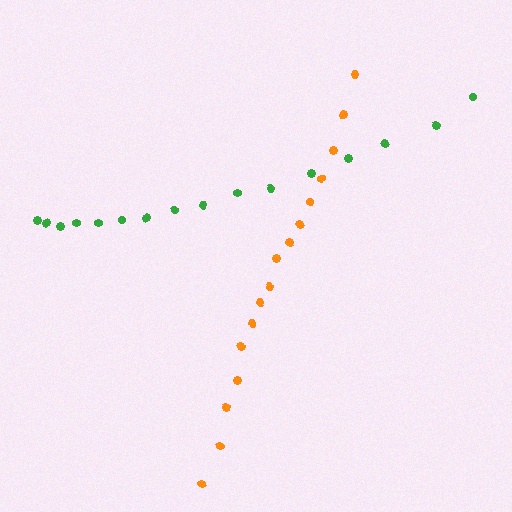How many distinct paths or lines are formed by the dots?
There are 2 distinct paths.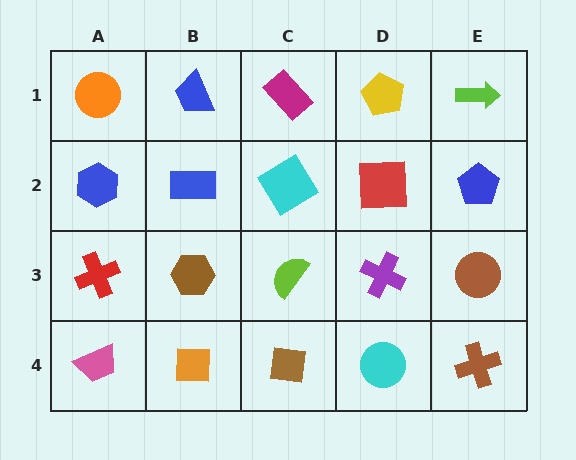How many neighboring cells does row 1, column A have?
2.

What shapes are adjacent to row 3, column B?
A blue rectangle (row 2, column B), an orange square (row 4, column B), a red cross (row 3, column A), a lime semicircle (row 3, column C).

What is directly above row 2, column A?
An orange circle.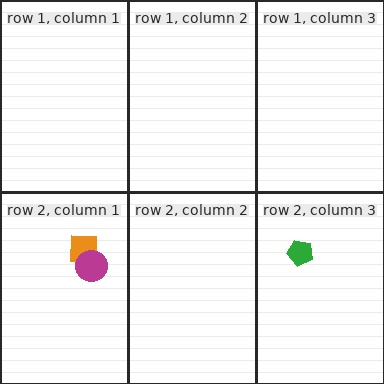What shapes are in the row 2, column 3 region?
The green pentagon.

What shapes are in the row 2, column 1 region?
The orange square, the magenta circle.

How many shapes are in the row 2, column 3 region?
1.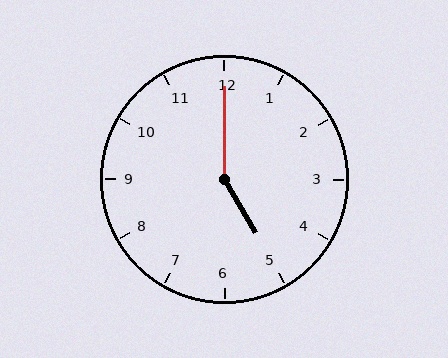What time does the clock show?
5:00.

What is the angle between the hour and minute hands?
Approximately 150 degrees.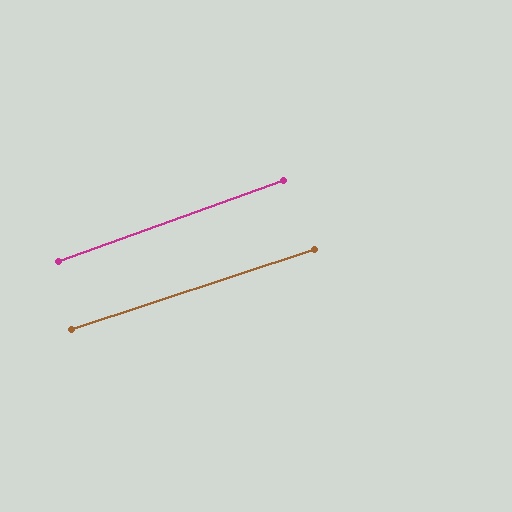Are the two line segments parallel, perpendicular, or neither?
Parallel — their directions differ by only 1.5°.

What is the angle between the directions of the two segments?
Approximately 1 degree.